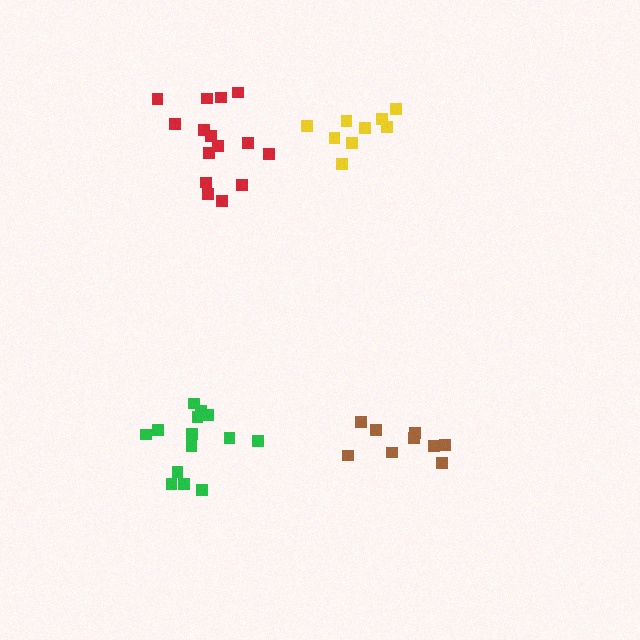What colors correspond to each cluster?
The clusters are colored: green, brown, red, yellow.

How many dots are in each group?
Group 1: 14 dots, Group 2: 9 dots, Group 3: 15 dots, Group 4: 9 dots (47 total).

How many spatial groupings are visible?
There are 4 spatial groupings.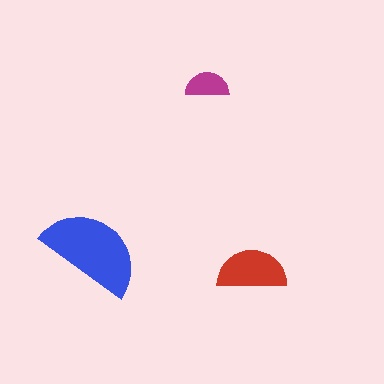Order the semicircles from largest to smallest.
the blue one, the red one, the magenta one.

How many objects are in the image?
There are 3 objects in the image.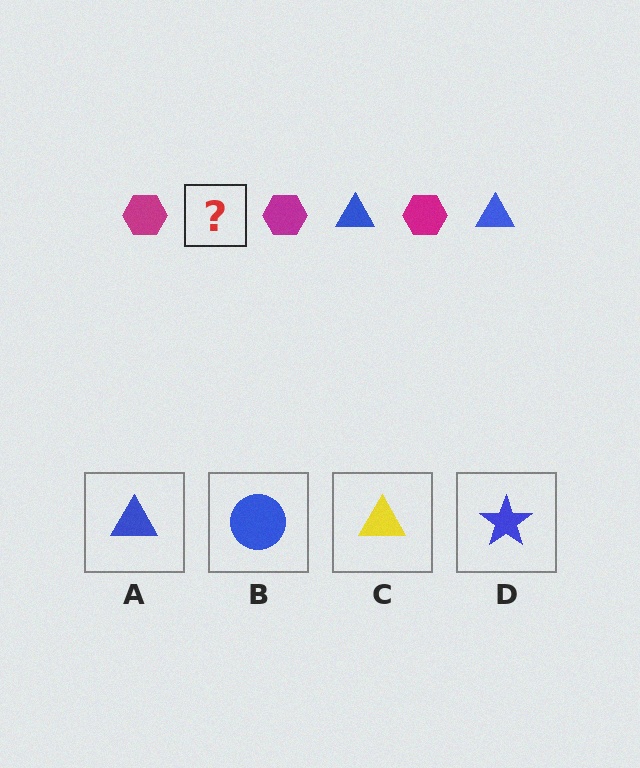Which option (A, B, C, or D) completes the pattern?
A.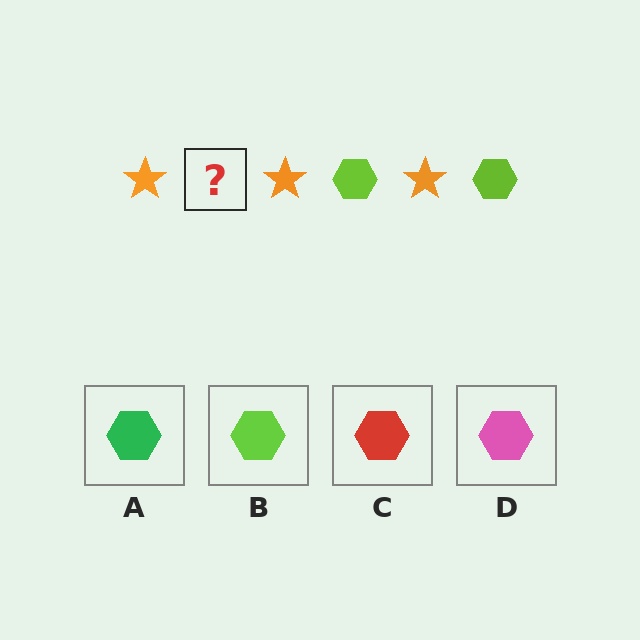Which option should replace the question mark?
Option B.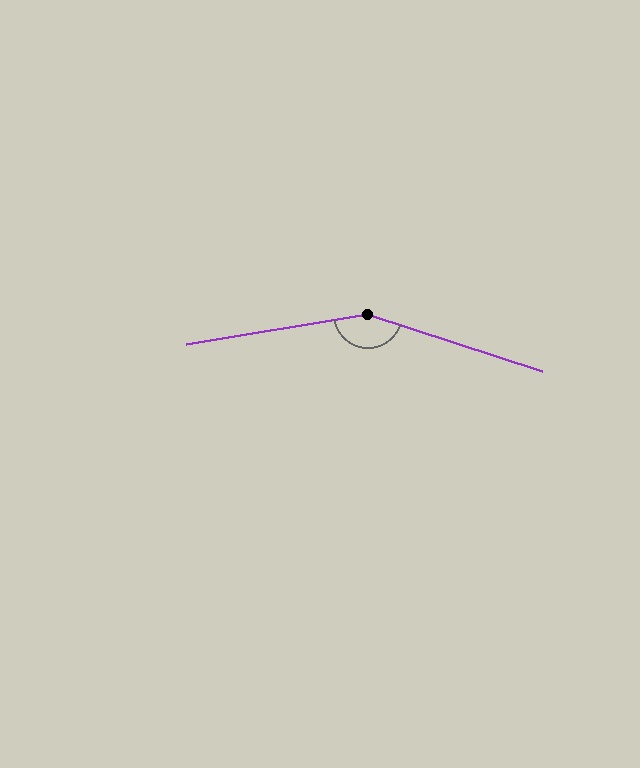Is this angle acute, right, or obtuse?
It is obtuse.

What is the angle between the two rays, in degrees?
Approximately 152 degrees.